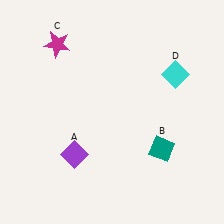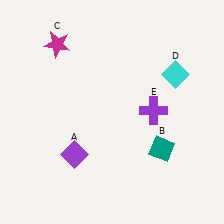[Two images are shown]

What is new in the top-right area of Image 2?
A purple cross (E) was added in the top-right area of Image 2.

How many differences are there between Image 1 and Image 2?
There is 1 difference between the two images.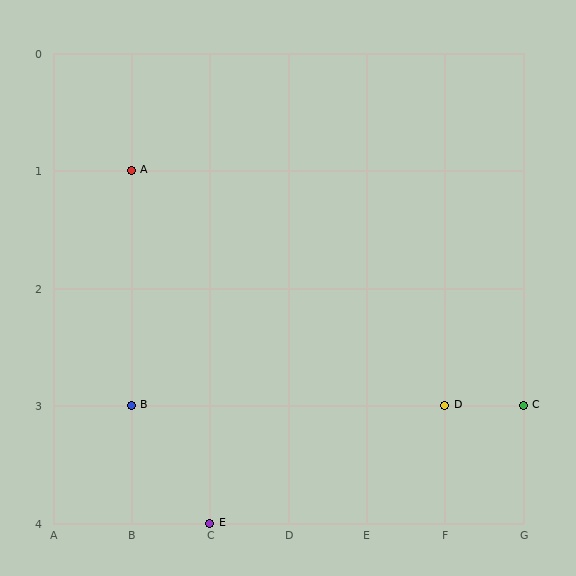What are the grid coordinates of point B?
Point B is at grid coordinates (B, 3).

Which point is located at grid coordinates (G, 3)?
Point C is at (G, 3).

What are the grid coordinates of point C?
Point C is at grid coordinates (G, 3).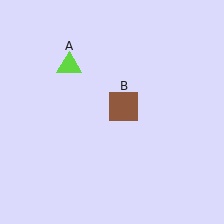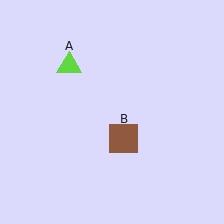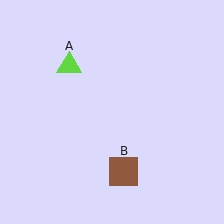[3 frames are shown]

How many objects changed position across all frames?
1 object changed position: brown square (object B).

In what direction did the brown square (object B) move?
The brown square (object B) moved down.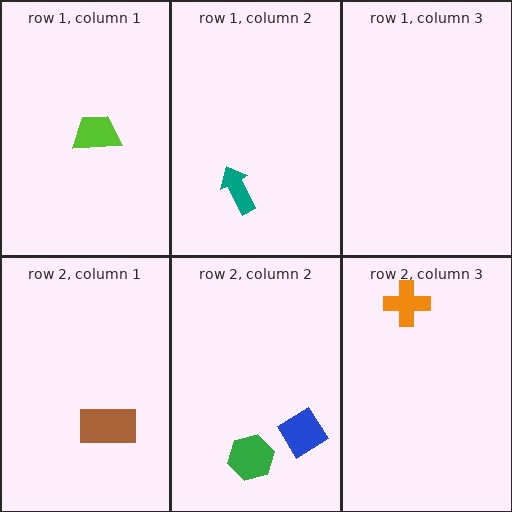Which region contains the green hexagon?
The row 2, column 2 region.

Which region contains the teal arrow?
The row 1, column 2 region.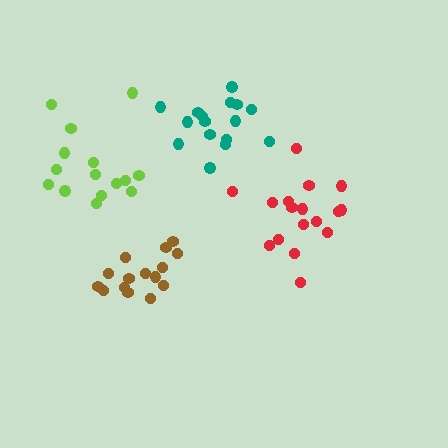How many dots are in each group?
Group 1: 15 dots, Group 2: 16 dots, Group 3: 17 dots, Group 4: 15 dots (63 total).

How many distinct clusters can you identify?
There are 4 distinct clusters.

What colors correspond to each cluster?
The clusters are colored: brown, teal, red, lime.